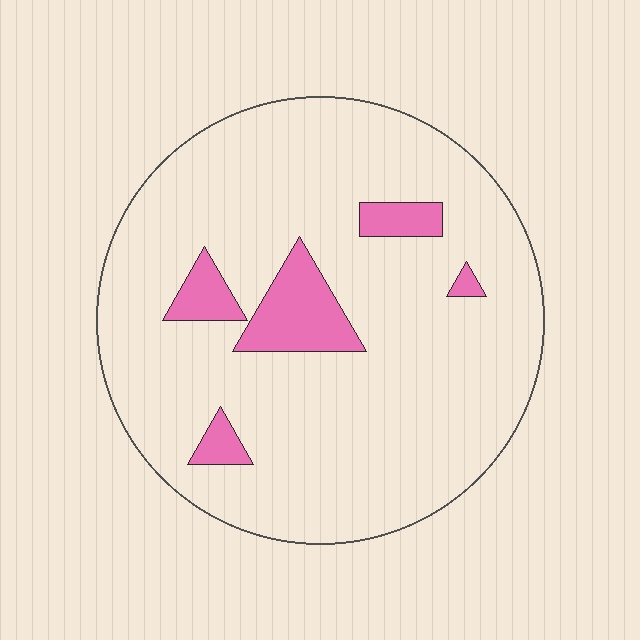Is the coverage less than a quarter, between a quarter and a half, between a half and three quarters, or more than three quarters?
Less than a quarter.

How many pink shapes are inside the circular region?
5.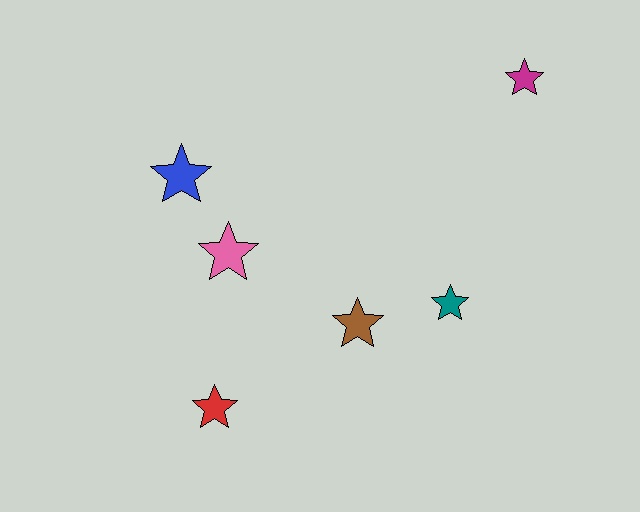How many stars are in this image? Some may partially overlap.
There are 6 stars.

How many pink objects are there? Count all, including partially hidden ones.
There is 1 pink object.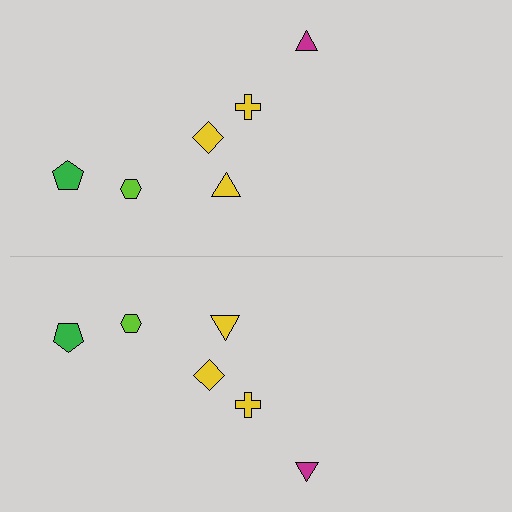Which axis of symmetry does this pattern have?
The pattern has a horizontal axis of symmetry running through the center of the image.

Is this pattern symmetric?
Yes, this pattern has bilateral (reflection) symmetry.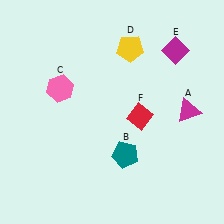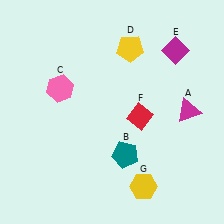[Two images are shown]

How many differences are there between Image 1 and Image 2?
There is 1 difference between the two images.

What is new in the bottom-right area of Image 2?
A yellow hexagon (G) was added in the bottom-right area of Image 2.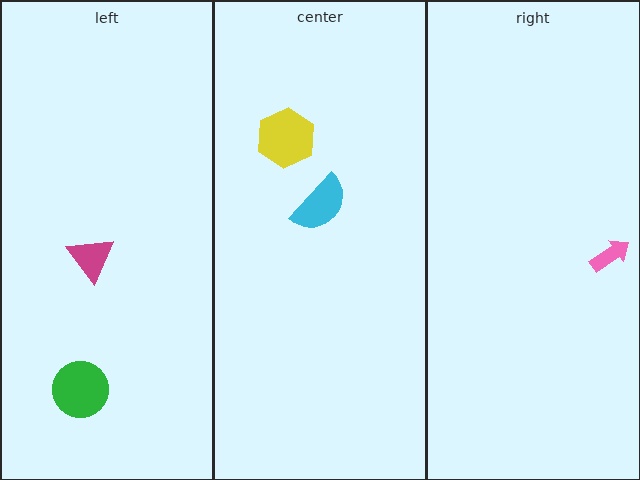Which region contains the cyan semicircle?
The center region.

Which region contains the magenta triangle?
The left region.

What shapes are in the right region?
The pink arrow.